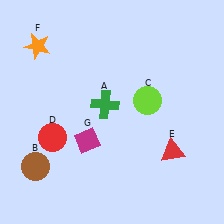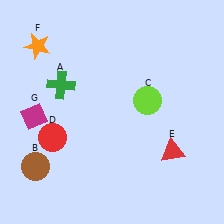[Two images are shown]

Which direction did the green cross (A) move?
The green cross (A) moved left.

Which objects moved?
The objects that moved are: the green cross (A), the magenta diamond (G).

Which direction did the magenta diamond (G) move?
The magenta diamond (G) moved left.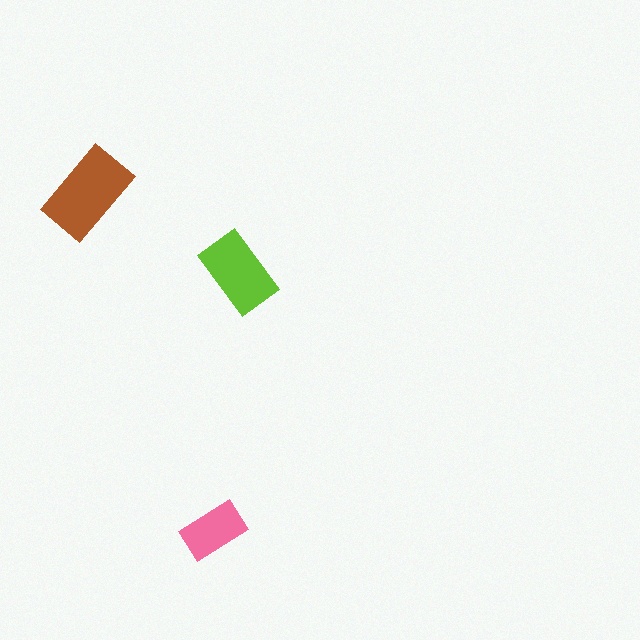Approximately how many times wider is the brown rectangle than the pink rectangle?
About 1.5 times wider.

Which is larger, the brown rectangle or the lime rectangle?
The brown one.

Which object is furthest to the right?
The lime rectangle is rightmost.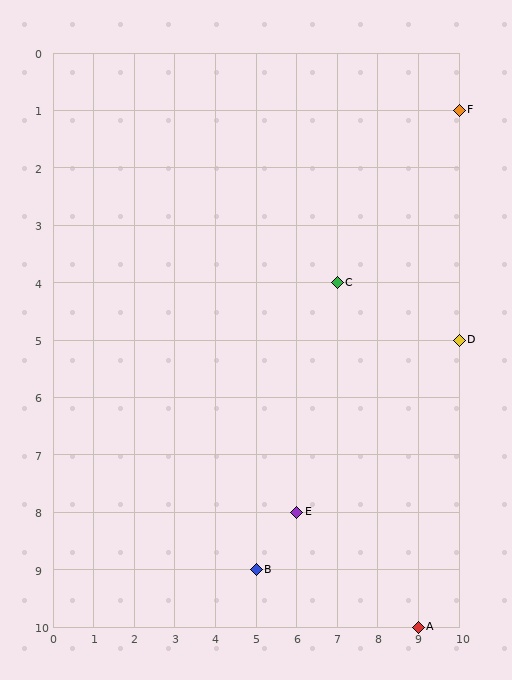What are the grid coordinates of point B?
Point B is at grid coordinates (5, 9).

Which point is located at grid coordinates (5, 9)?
Point B is at (5, 9).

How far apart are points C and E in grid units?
Points C and E are 1 column and 4 rows apart (about 4.1 grid units diagonally).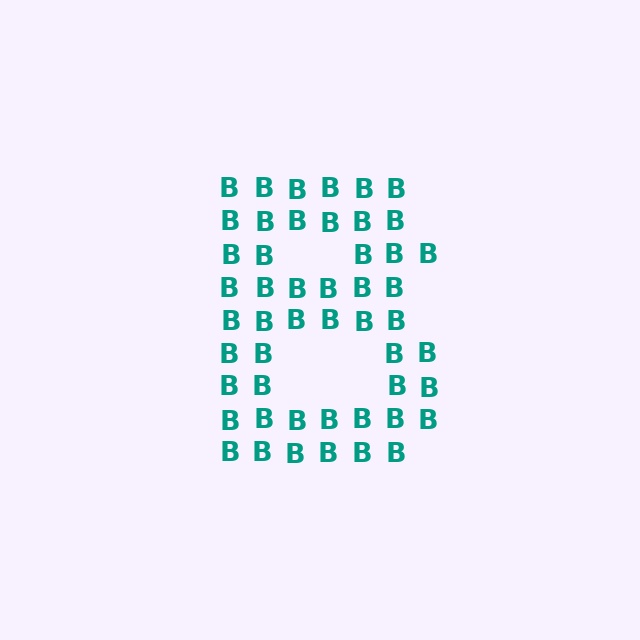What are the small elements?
The small elements are letter B's.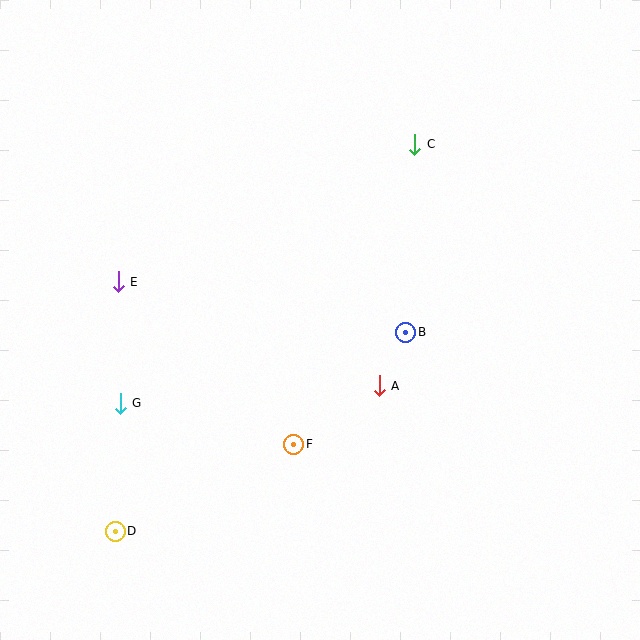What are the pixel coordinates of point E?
Point E is at (118, 282).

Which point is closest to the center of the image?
Point B at (406, 332) is closest to the center.